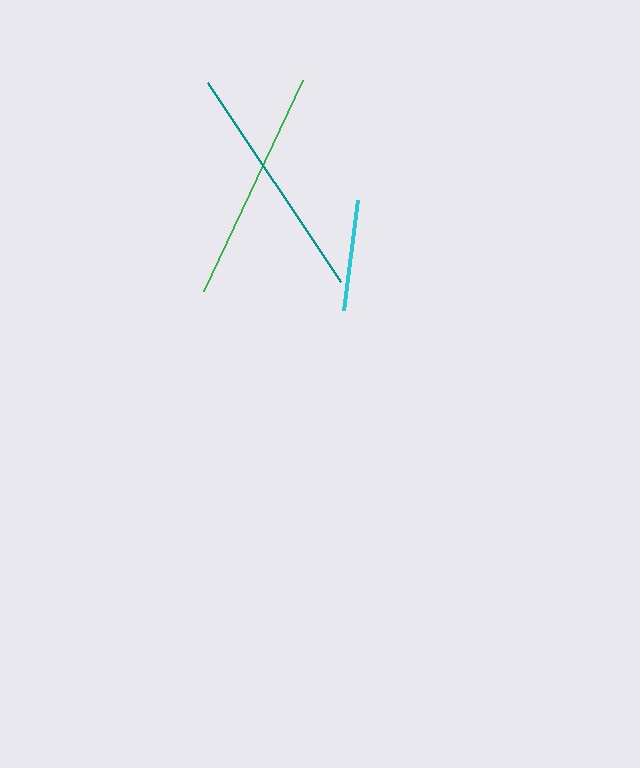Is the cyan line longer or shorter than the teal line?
The teal line is longer than the cyan line.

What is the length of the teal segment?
The teal segment is approximately 239 pixels long.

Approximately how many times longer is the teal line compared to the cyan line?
The teal line is approximately 2.1 times the length of the cyan line.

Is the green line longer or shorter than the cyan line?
The green line is longer than the cyan line.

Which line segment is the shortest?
The cyan line is the shortest at approximately 112 pixels.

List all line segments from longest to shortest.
From longest to shortest: teal, green, cyan.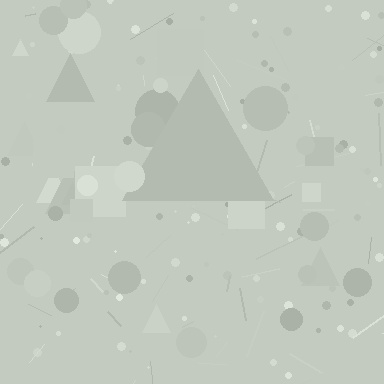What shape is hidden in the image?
A triangle is hidden in the image.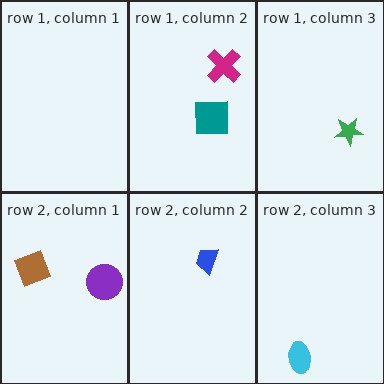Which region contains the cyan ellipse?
The row 2, column 3 region.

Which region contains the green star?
The row 1, column 3 region.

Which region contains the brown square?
The row 2, column 1 region.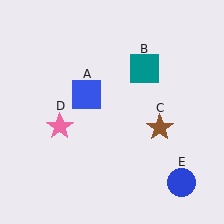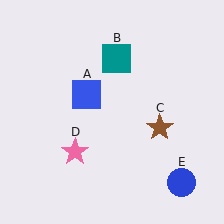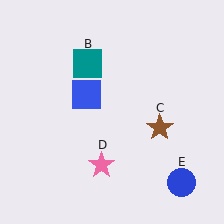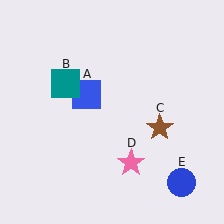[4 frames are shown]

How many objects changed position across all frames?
2 objects changed position: teal square (object B), pink star (object D).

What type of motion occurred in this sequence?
The teal square (object B), pink star (object D) rotated counterclockwise around the center of the scene.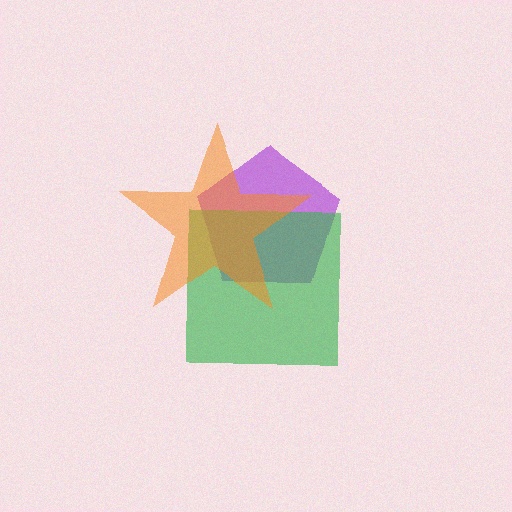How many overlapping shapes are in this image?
There are 3 overlapping shapes in the image.